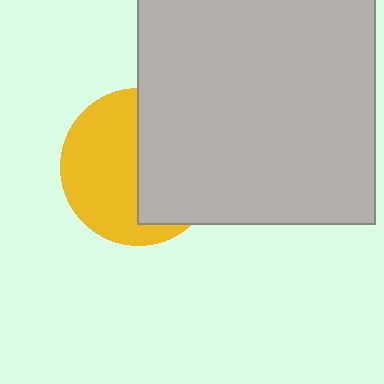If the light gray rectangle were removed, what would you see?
You would see the complete yellow circle.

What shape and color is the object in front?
The object in front is a light gray rectangle.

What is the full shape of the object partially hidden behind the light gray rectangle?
The partially hidden object is a yellow circle.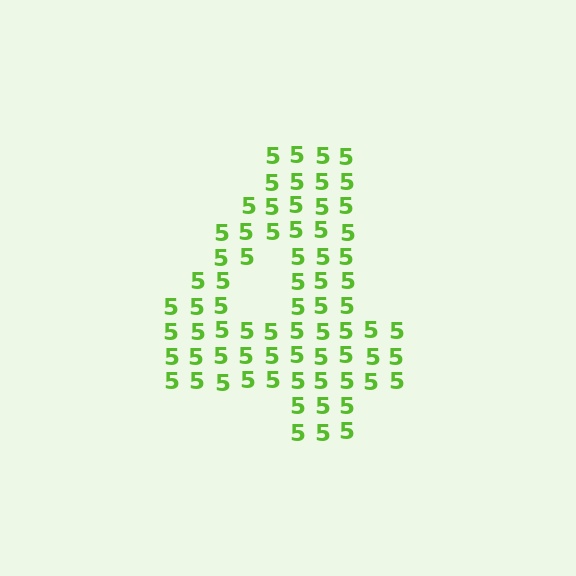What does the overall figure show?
The overall figure shows the digit 4.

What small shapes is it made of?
It is made of small digit 5's.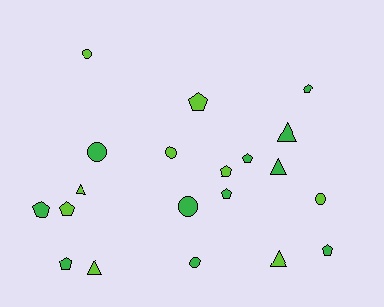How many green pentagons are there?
There are 6 green pentagons.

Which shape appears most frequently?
Pentagon, with 9 objects.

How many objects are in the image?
There are 20 objects.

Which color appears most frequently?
Green, with 11 objects.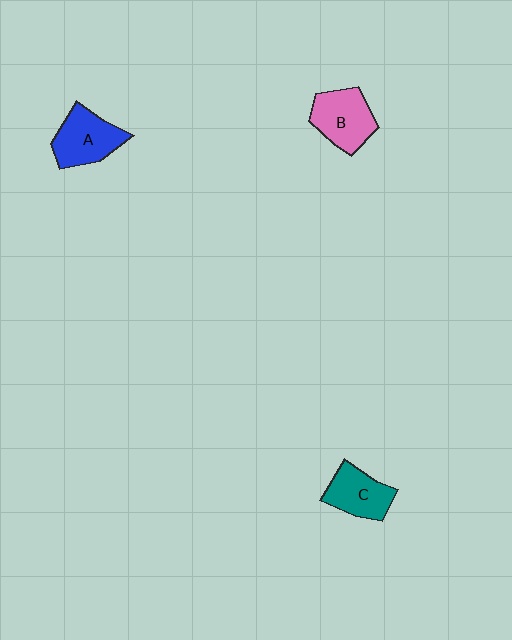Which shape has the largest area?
Shape B (pink).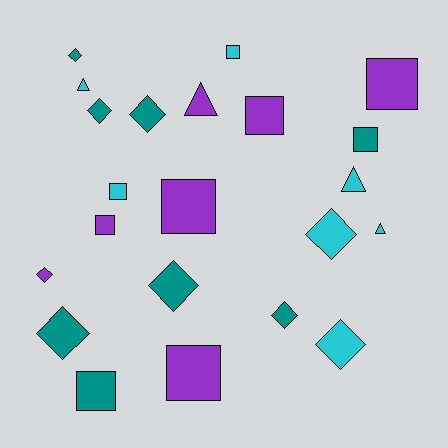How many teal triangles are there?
There are no teal triangles.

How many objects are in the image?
There are 22 objects.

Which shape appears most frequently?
Square, with 9 objects.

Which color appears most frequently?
Teal, with 8 objects.